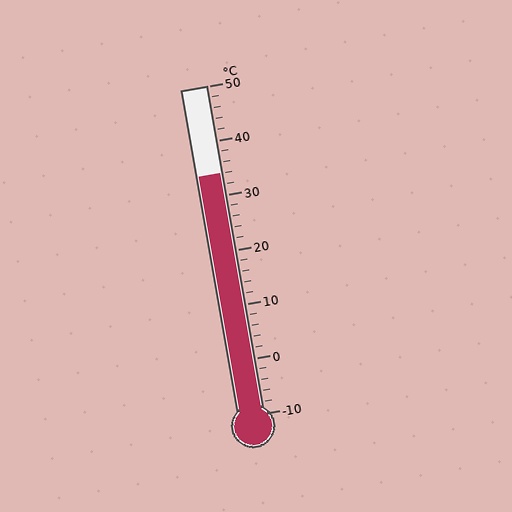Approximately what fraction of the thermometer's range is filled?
The thermometer is filled to approximately 75% of its range.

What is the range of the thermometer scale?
The thermometer scale ranges from -10°C to 50°C.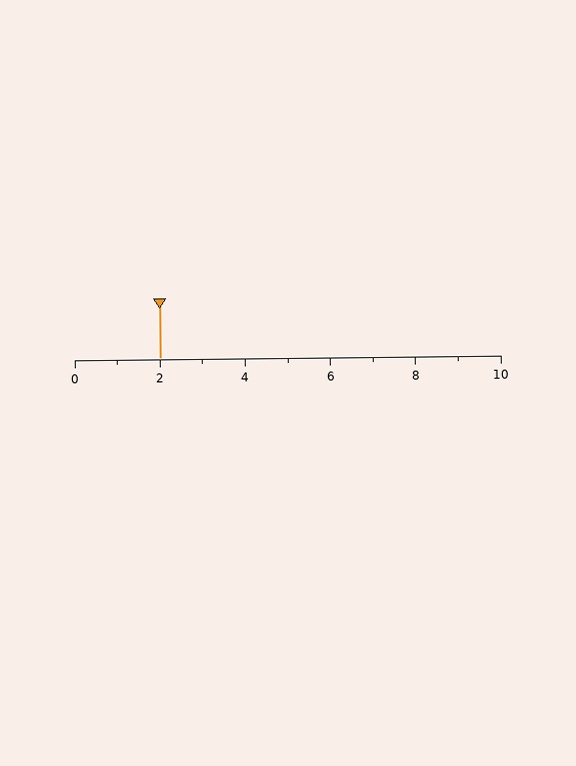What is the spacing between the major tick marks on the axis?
The major ticks are spaced 2 apart.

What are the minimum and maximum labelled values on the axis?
The axis runs from 0 to 10.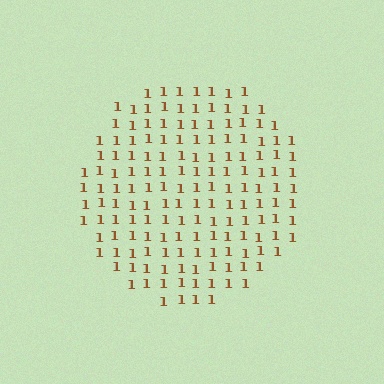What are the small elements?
The small elements are digit 1's.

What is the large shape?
The large shape is a circle.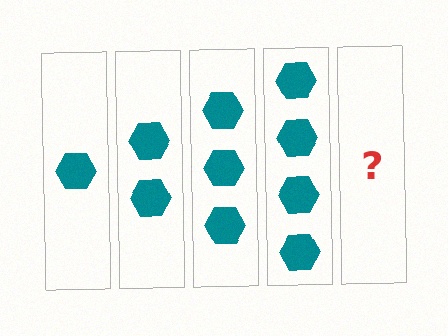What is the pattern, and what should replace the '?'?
The pattern is that each step adds one more hexagon. The '?' should be 5 hexagons.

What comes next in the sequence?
The next element should be 5 hexagons.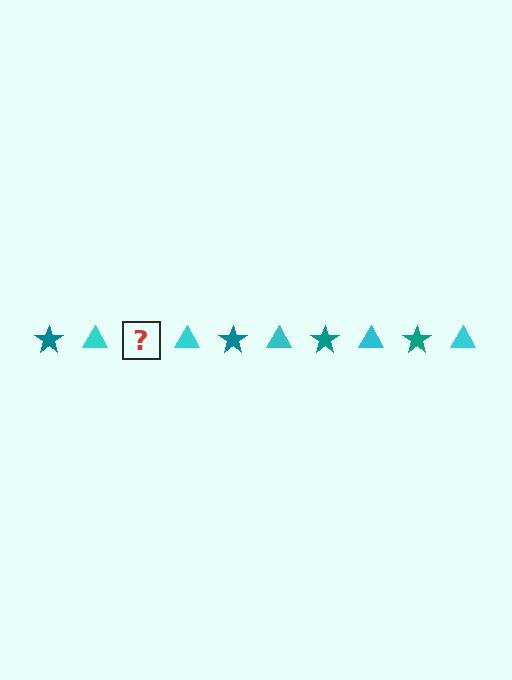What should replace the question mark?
The question mark should be replaced with a teal star.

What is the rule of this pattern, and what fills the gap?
The rule is that the pattern alternates between teal star and cyan triangle. The gap should be filled with a teal star.